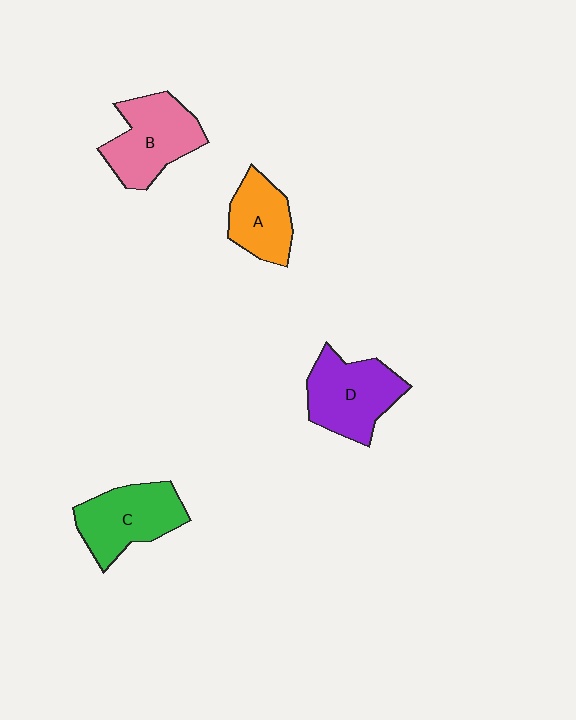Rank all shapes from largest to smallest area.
From largest to smallest: D (purple), B (pink), C (green), A (orange).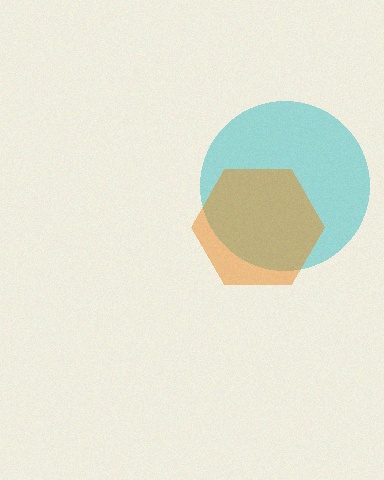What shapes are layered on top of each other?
The layered shapes are: a cyan circle, an orange hexagon.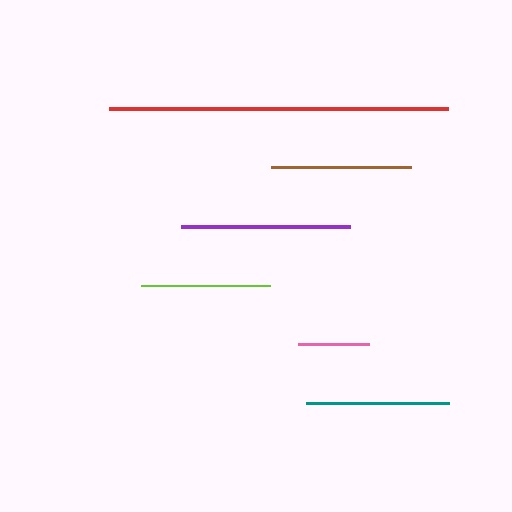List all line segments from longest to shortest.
From longest to shortest: red, purple, teal, brown, lime, pink.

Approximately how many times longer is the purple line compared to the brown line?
The purple line is approximately 1.2 times the length of the brown line.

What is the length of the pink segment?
The pink segment is approximately 72 pixels long.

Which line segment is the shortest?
The pink line is the shortest at approximately 72 pixels.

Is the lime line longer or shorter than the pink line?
The lime line is longer than the pink line.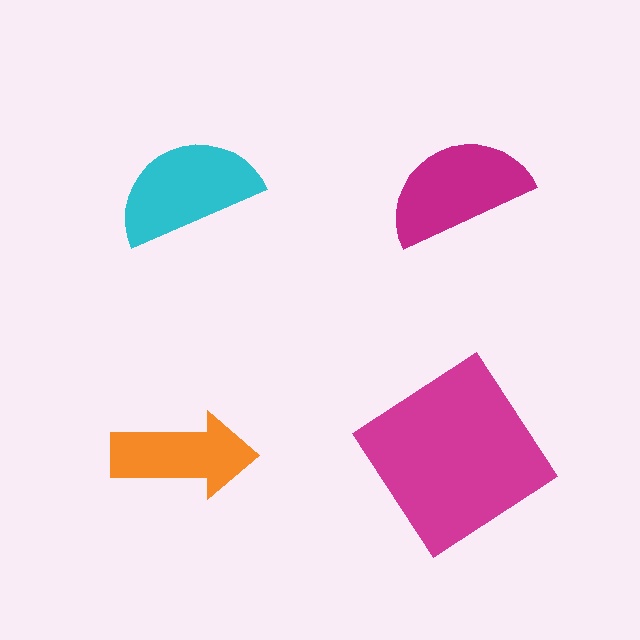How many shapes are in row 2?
2 shapes.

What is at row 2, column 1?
An orange arrow.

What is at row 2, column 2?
A magenta diamond.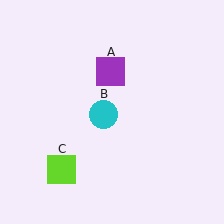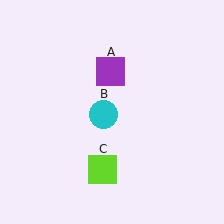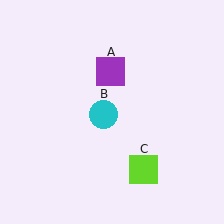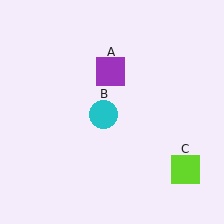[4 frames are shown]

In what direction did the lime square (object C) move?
The lime square (object C) moved right.